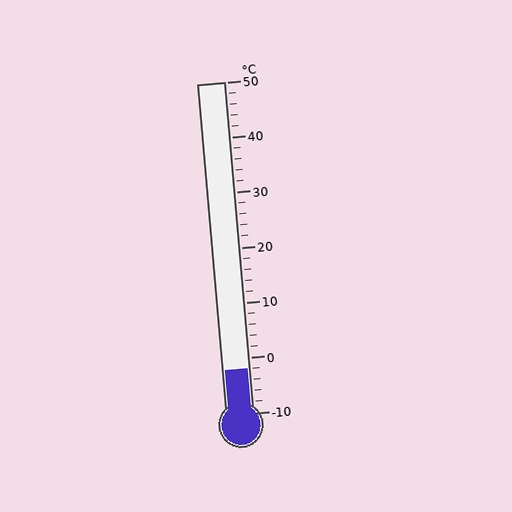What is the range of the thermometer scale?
The thermometer scale ranges from -10°C to 50°C.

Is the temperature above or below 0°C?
The temperature is below 0°C.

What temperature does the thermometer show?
The thermometer shows approximately -2°C.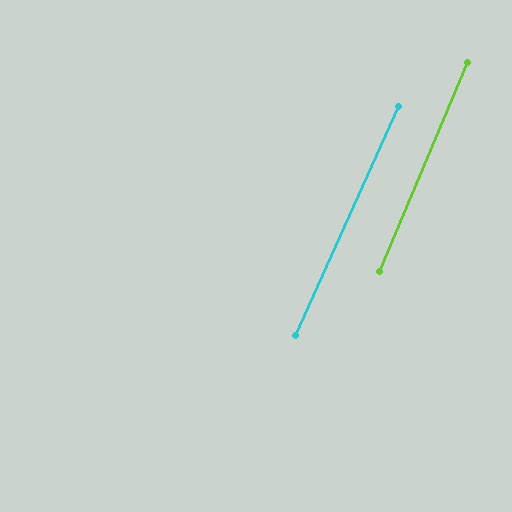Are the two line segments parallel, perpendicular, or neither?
Parallel — their directions differ by only 1.3°.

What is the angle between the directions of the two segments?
Approximately 1 degree.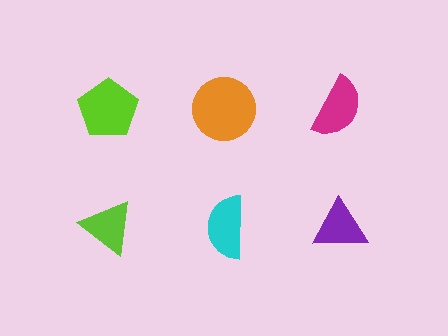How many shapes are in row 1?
3 shapes.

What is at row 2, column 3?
A purple triangle.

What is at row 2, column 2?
A cyan semicircle.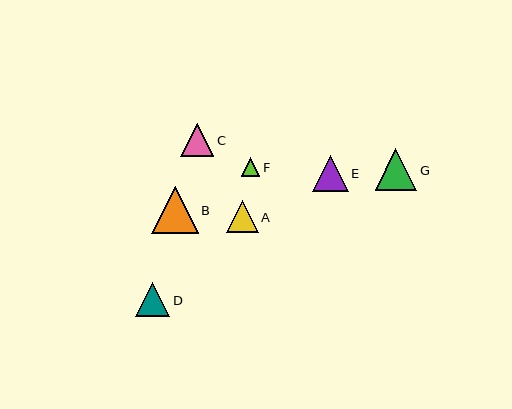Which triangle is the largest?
Triangle B is the largest with a size of approximately 47 pixels.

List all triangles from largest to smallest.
From largest to smallest: B, G, E, D, C, A, F.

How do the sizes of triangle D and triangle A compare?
Triangle D and triangle A are approximately the same size.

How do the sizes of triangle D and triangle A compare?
Triangle D and triangle A are approximately the same size.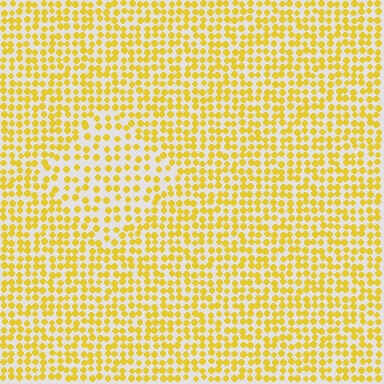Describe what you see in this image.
The image contains small yellow elements arranged at two different densities. A diamond-shaped region is visible where the elements are less densely packed than the surrounding area.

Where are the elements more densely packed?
The elements are more densely packed outside the diamond boundary.